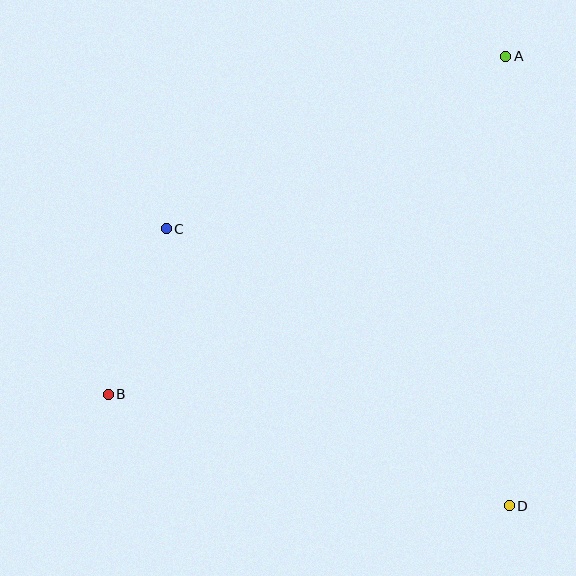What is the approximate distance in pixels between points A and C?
The distance between A and C is approximately 381 pixels.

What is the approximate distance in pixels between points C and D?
The distance between C and D is approximately 441 pixels.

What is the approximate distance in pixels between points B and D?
The distance between B and D is approximately 416 pixels.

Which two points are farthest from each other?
Points A and B are farthest from each other.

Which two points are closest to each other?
Points B and C are closest to each other.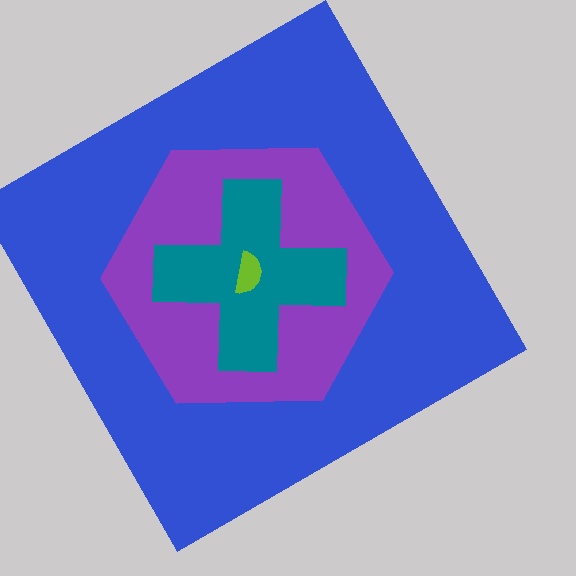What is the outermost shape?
The blue square.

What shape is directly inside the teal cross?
The lime semicircle.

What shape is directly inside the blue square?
The purple hexagon.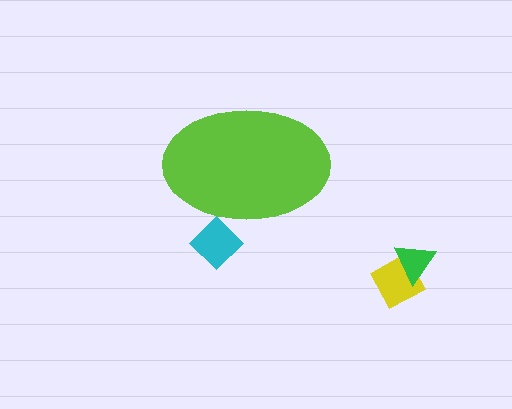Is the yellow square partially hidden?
No, the yellow square is fully visible.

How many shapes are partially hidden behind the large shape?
1 shape is partially hidden.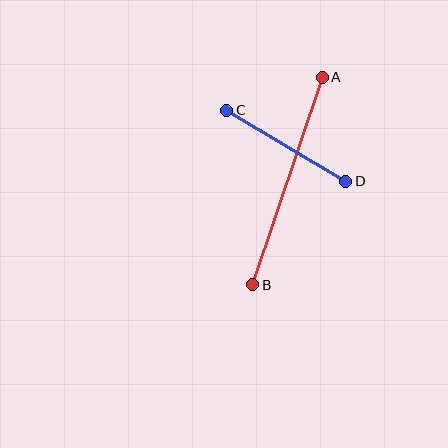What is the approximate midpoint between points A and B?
The midpoint is at approximately (287, 181) pixels.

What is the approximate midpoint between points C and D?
The midpoint is at approximately (286, 146) pixels.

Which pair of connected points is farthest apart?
Points A and B are farthest apart.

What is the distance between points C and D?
The distance is approximately 139 pixels.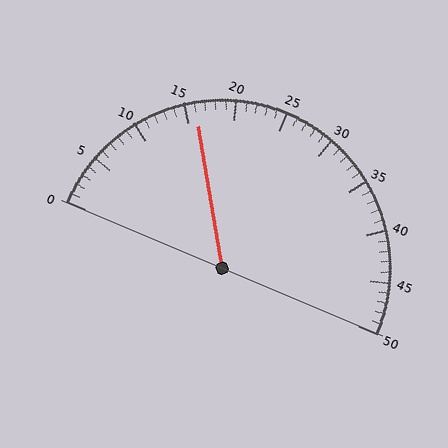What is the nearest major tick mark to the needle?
The nearest major tick mark is 15.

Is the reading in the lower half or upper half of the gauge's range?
The reading is in the lower half of the range (0 to 50).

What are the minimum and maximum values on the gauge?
The gauge ranges from 0 to 50.